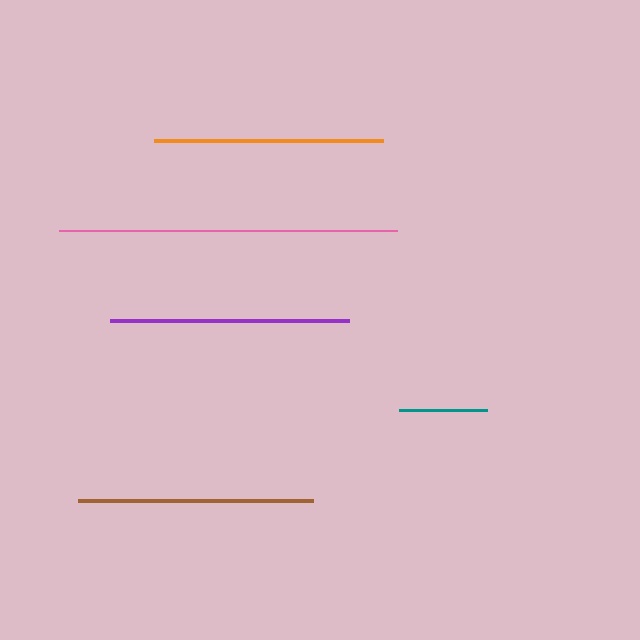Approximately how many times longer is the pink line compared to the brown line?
The pink line is approximately 1.4 times the length of the brown line.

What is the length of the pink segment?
The pink segment is approximately 338 pixels long.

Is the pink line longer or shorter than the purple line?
The pink line is longer than the purple line.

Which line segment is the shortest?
The teal line is the shortest at approximately 89 pixels.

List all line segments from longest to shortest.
From longest to shortest: pink, purple, brown, orange, teal.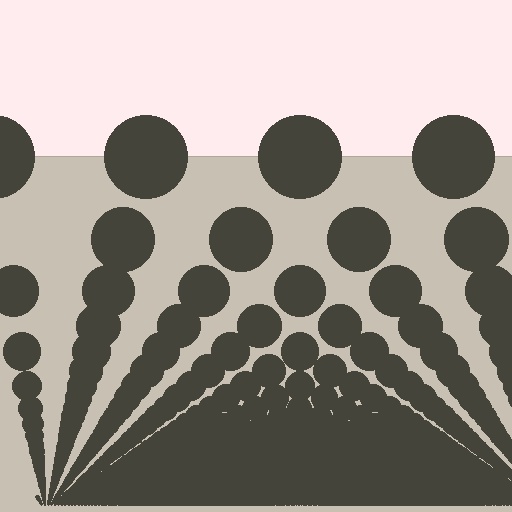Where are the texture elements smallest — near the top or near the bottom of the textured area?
Near the bottom.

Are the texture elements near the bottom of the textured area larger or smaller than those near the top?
Smaller. The gradient is inverted — elements near the bottom are smaller and denser.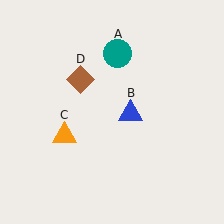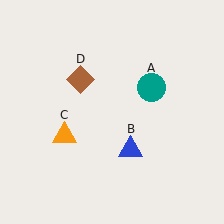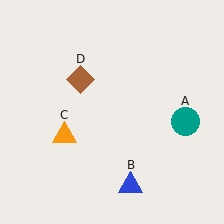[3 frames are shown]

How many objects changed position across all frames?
2 objects changed position: teal circle (object A), blue triangle (object B).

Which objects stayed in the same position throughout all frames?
Orange triangle (object C) and brown diamond (object D) remained stationary.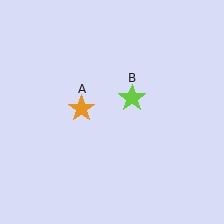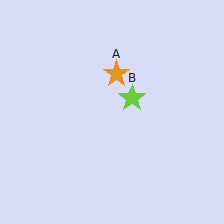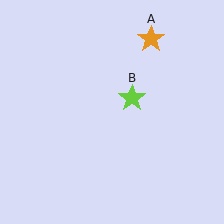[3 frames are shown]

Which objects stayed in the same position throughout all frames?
Lime star (object B) remained stationary.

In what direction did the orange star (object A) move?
The orange star (object A) moved up and to the right.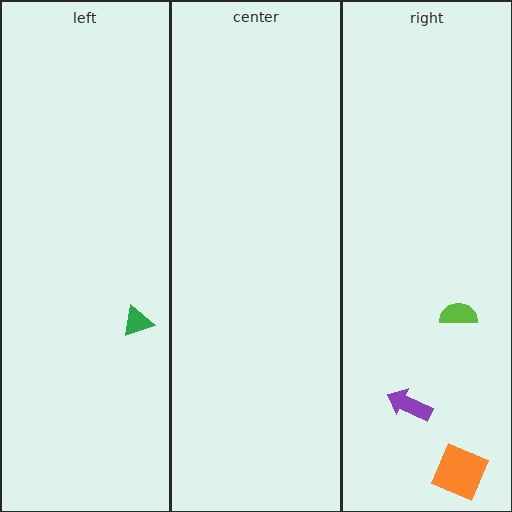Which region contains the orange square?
The right region.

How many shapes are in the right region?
3.